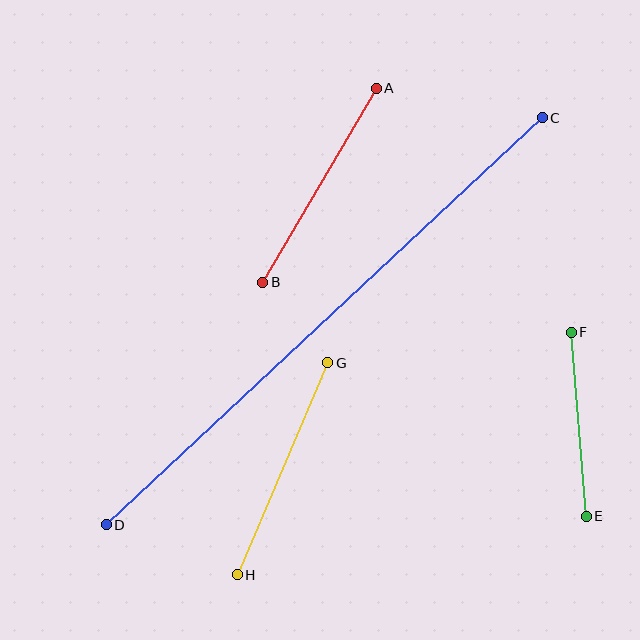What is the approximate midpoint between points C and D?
The midpoint is at approximately (324, 321) pixels.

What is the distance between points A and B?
The distance is approximately 225 pixels.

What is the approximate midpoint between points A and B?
The midpoint is at approximately (320, 185) pixels.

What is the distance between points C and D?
The distance is approximately 597 pixels.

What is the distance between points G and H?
The distance is approximately 231 pixels.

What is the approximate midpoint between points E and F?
The midpoint is at approximately (579, 424) pixels.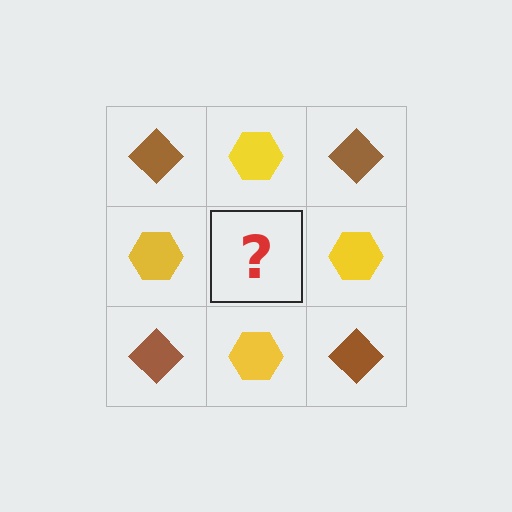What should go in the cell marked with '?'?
The missing cell should contain a brown diamond.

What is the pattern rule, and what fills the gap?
The rule is that it alternates brown diamond and yellow hexagon in a checkerboard pattern. The gap should be filled with a brown diamond.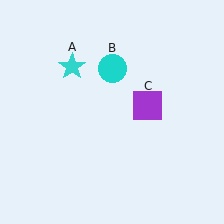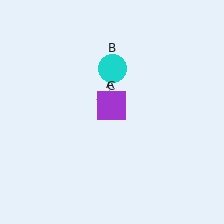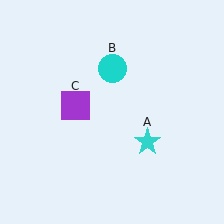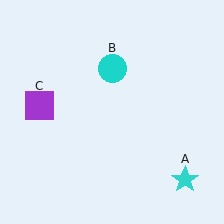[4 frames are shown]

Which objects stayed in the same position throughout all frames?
Cyan circle (object B) remained stationary.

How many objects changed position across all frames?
2 objects changed position: cyan star (object A), purple square (object C).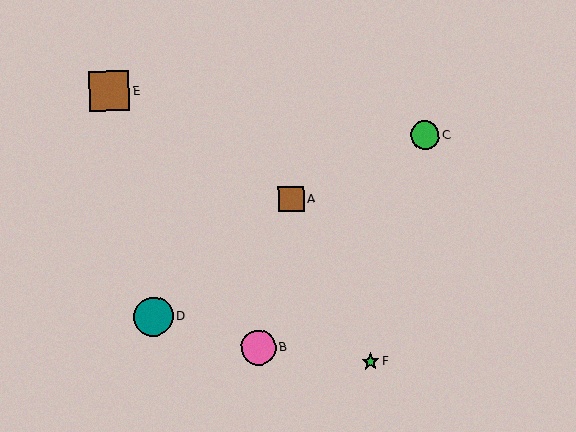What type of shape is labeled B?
Shape B is a pink circle.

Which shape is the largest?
The brown square (labeled E) is the largest.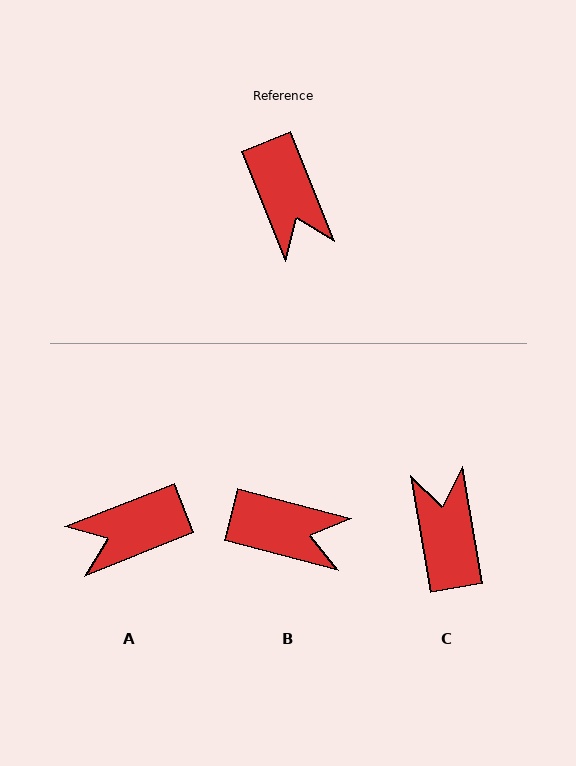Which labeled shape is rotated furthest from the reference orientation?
C, about 168 degrees away.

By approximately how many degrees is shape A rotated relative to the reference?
Approximately 90 degrees clockwise.